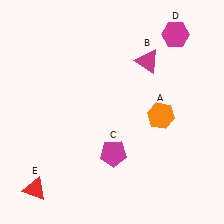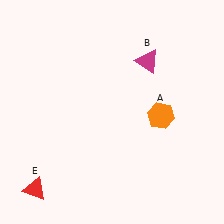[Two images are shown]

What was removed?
The magenta pentagon (C), the magenta hexagon (D) were removed in Image 2.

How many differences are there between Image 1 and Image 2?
There are 2 differences between the two images.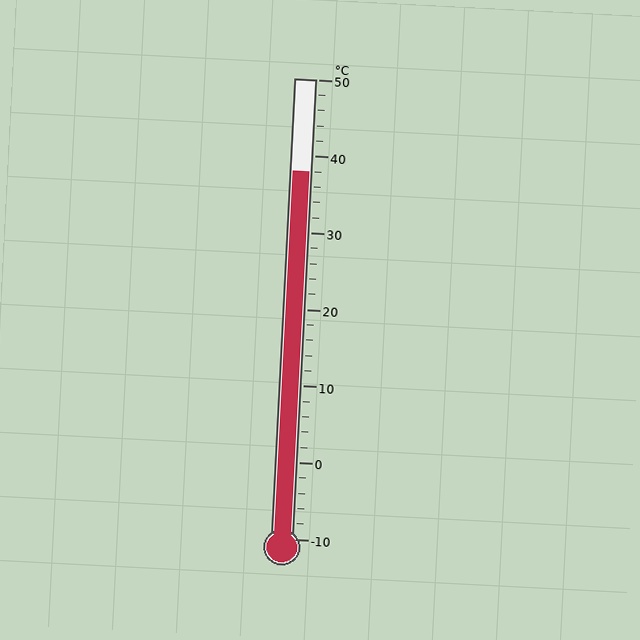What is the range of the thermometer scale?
The thermometer scale ranges from -10°C to 50°C.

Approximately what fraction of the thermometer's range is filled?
The thermometer is filled to approximately 80% of its range.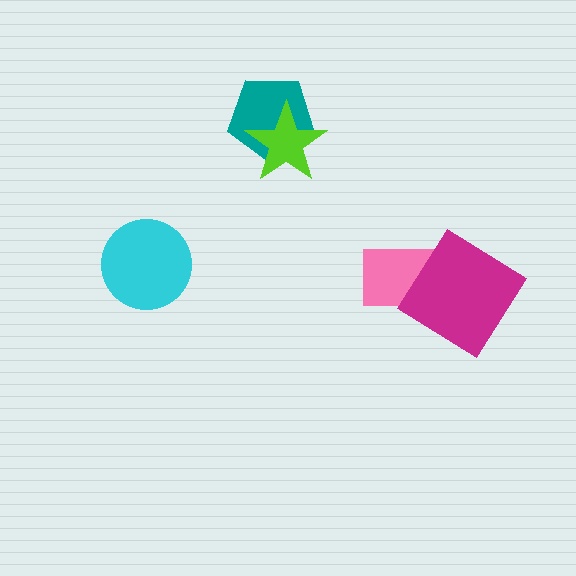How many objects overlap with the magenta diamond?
1 object overlaps with the magenta diamond.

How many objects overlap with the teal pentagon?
1 object overlaps with the teal pentagon.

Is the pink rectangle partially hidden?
Yes, it is partially covered by another shape.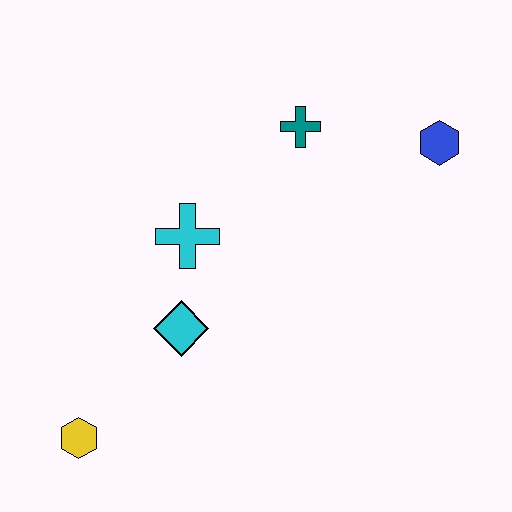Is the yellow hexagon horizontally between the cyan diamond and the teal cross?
No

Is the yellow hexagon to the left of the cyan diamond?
Yes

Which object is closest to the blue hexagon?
The teal cross is closest to the blue hexagon.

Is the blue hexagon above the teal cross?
No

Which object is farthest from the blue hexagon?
The yellow hexagon is farthest from the blue hexagon.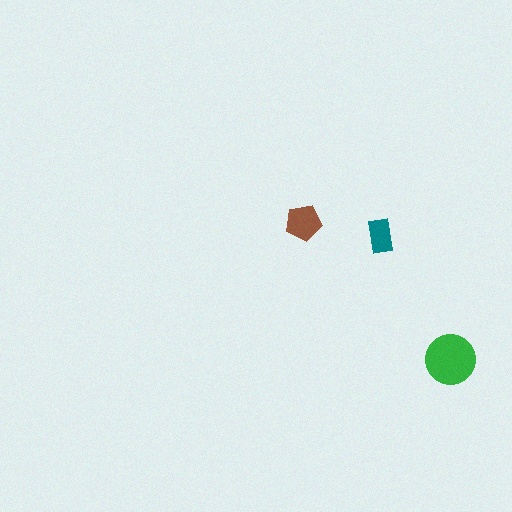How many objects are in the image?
There are 3 objects in the image.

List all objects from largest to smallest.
The green circle, the brown pentagon, the teal rectangle.